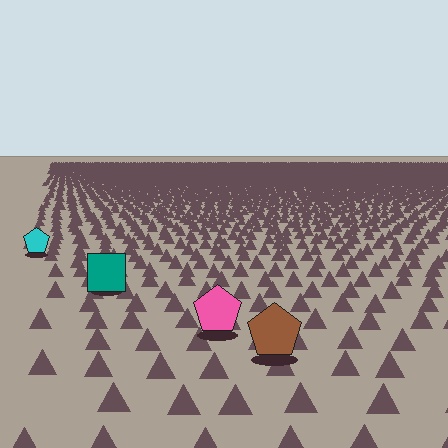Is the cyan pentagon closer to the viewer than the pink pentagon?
No. The pink pentagon is closer — you can tell from the texture gradient: the ground texture is coarser near it.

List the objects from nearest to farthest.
From nearest to farthest: the brown pentagon, the pink pentagon, the teal square, the cyan pentagon.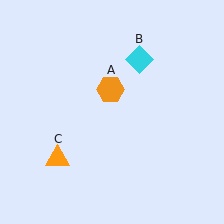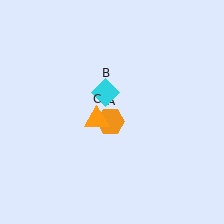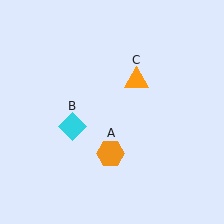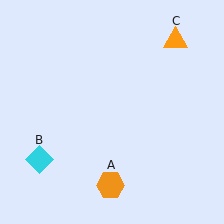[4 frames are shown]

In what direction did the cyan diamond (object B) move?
The cyan diamond (object B) moved down and to the left.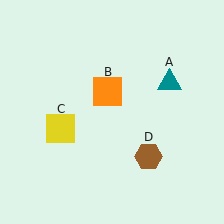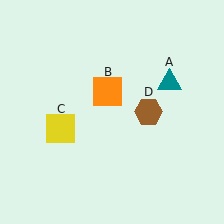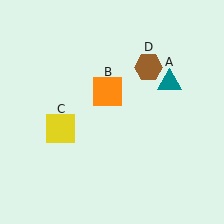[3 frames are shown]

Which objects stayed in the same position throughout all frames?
Teal triangle (object A) and orange square (object B) and yellow square (object C) remained stationary.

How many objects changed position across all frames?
1 object changed position: brown hexagon (object D).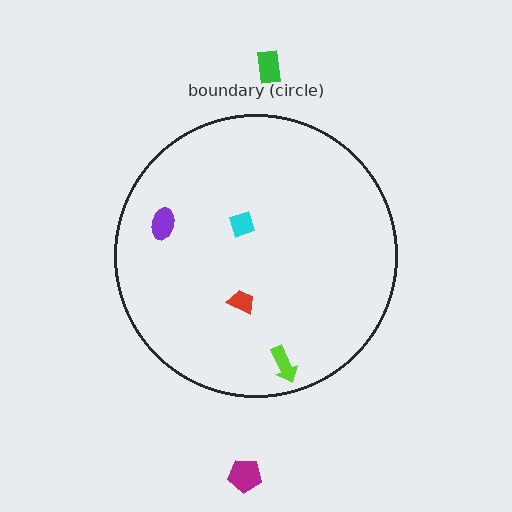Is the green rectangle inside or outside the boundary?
Outside.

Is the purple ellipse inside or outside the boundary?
Inside.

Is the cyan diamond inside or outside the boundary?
Inside.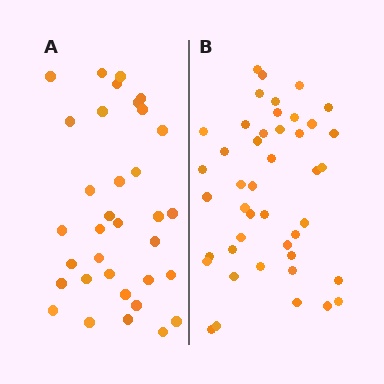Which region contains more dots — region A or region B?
Region B (the right region) has more dots.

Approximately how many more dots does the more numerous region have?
Region B has roughly 10 or so more dots than region A.